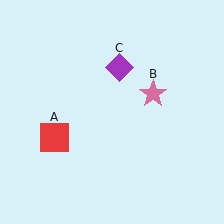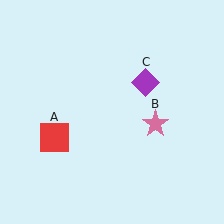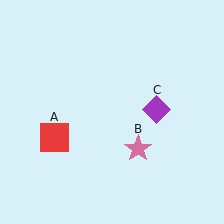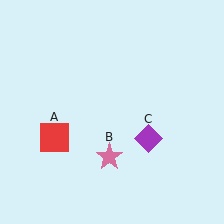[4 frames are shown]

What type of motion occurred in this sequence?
The pink star (object B), purple diamond (object C) rotated clockwise around the center of the scene.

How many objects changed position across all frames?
2 objects changed position: pink star (object B), purple diamond (object C).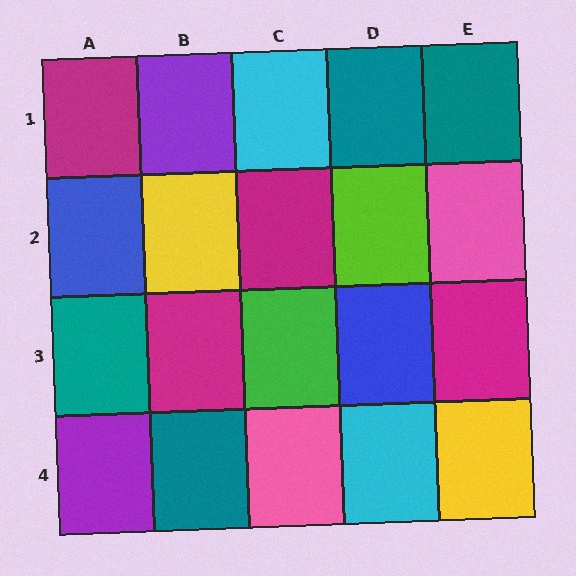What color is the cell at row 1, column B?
Purple.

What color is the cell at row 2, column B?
Yellow.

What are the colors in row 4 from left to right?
Purple, teal, pink, cyan, yellow.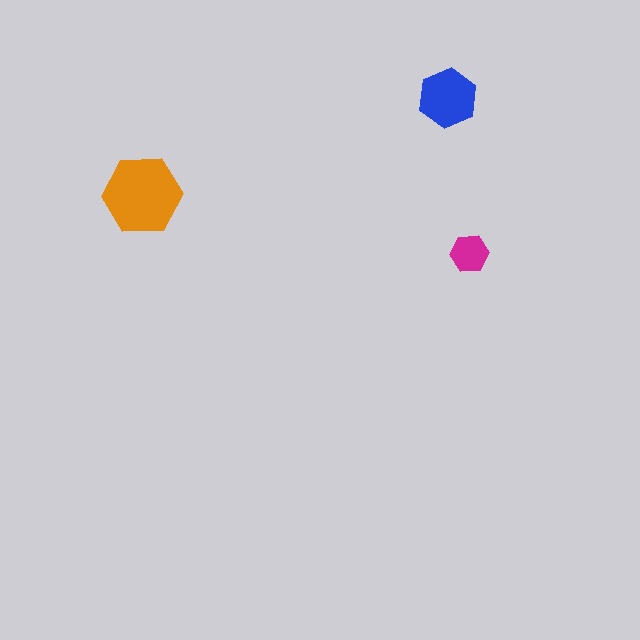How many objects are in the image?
There are 3 objects in the image.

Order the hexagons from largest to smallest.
the orange one, the blue one, the magenta one.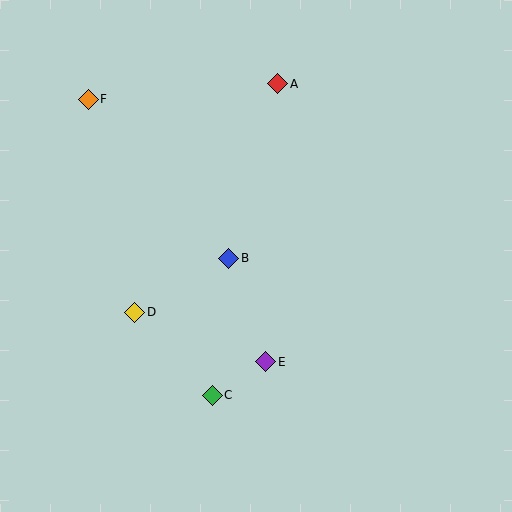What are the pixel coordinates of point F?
Point F is at (88, 99).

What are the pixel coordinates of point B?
Point B is at (229, 258).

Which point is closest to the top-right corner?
Point A is closest to the top-right corner.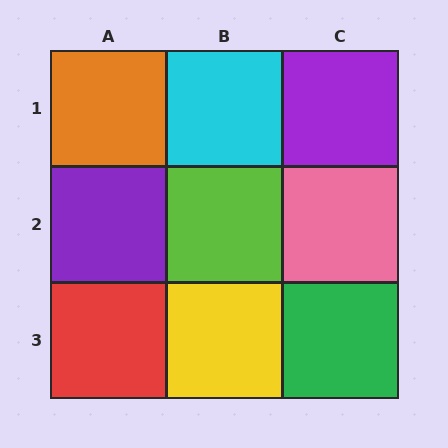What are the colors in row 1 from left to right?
Orange, cyan, purple.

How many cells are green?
1 cell is green.